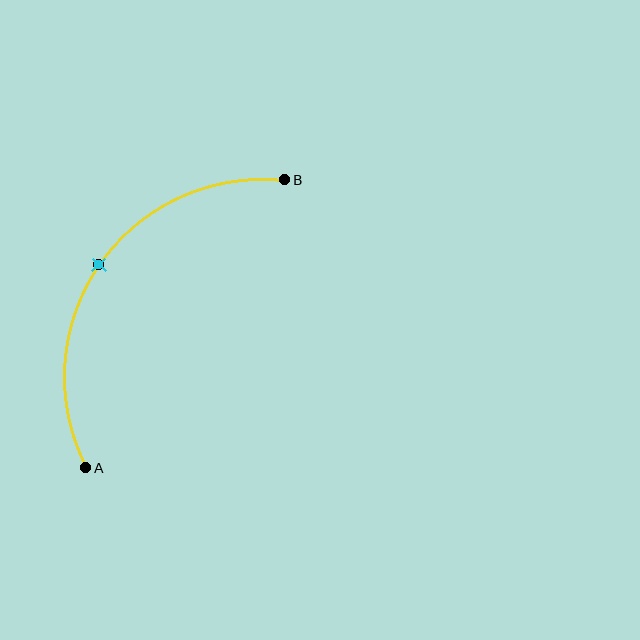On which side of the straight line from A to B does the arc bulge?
The arc bulges above and to the left of the straight line connecting A and B.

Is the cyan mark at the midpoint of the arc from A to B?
Yes. The cyan mark lies on the arc at equal arc-length from both A and B — it is the arc midpoint.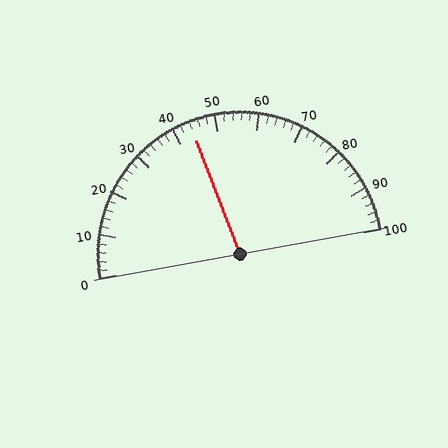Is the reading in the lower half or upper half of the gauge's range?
The reading is in the lower half of the range (0 to 100).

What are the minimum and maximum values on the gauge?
The gauge ranges from 0 to 100.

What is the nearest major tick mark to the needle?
The nearest major tick mark is 40.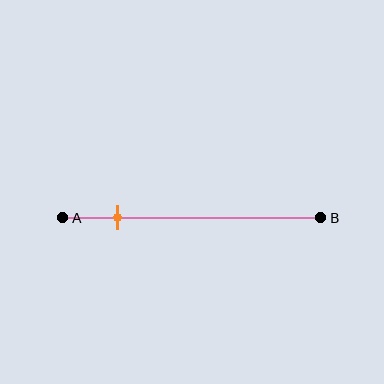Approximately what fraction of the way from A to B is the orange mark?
The orange mark is approximately 20% of the way from A to B.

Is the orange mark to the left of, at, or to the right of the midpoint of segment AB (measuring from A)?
The orange mark is to the left of the midpoint of segment AB.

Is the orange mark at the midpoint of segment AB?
No, the mark is at about 20% from A, not at the 50% midpoint.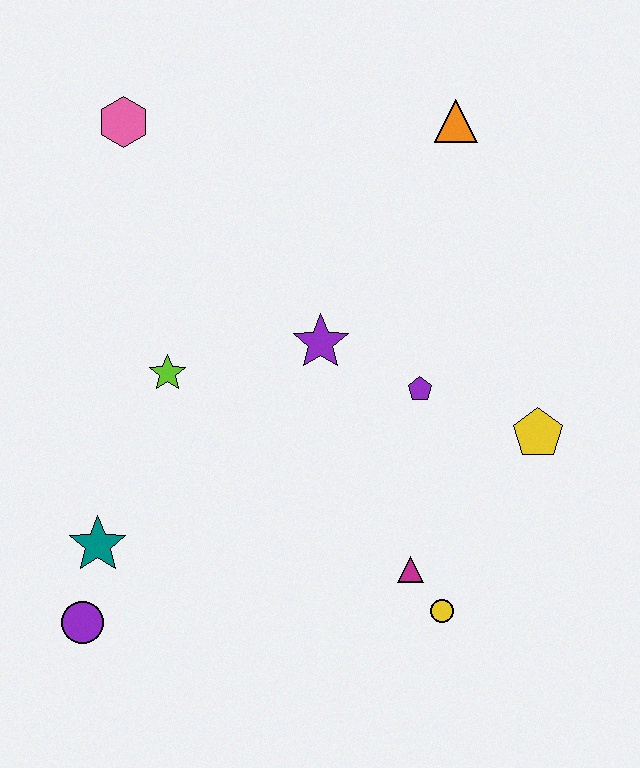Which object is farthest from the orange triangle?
The purple circle is farthest from the orange triangle.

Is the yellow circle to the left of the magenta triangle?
No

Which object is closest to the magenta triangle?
The yellow circle is closest to the magenta triangle.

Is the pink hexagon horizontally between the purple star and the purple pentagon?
No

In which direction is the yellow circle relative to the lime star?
The yellow circle is to the right of the lime star.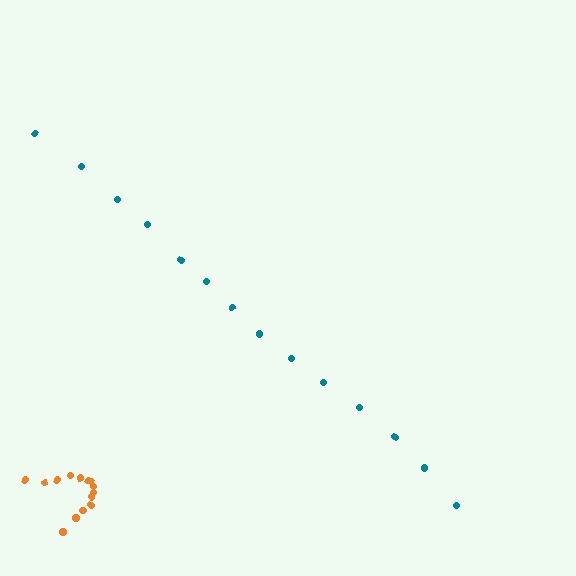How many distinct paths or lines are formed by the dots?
There are 2 distinct paths.